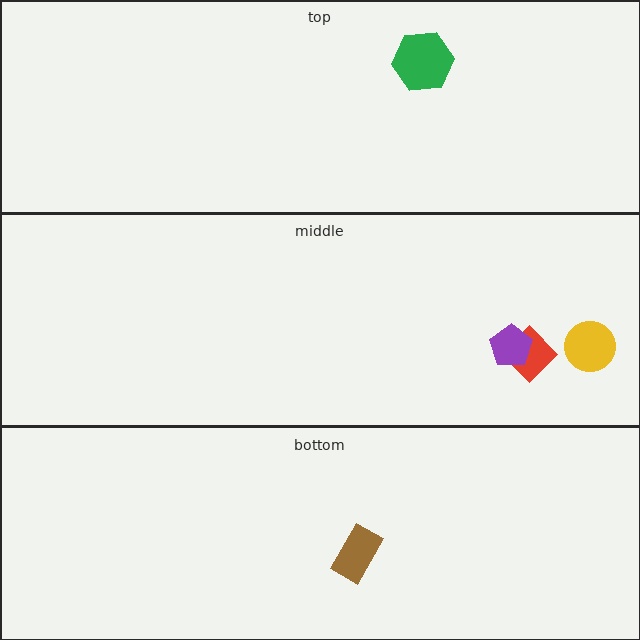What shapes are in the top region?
The green hexagon.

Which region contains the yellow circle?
The middle region.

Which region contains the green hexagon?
The top region.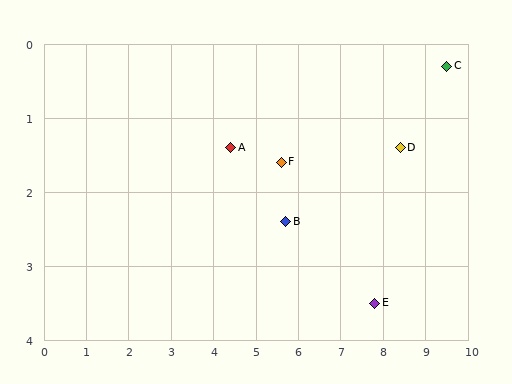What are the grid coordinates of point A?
Point A is at approximately (4.4, 1.4).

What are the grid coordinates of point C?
Point C is at approximately (9.5, 0.3).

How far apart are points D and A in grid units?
Points D and A are about 4.0 grid units apart.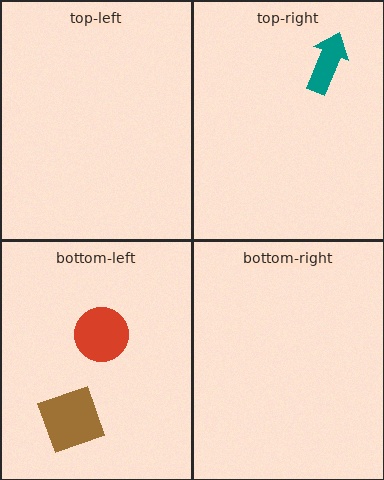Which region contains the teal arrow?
The top-right region.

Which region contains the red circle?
The bottom-left region.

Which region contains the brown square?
The bottom-left region.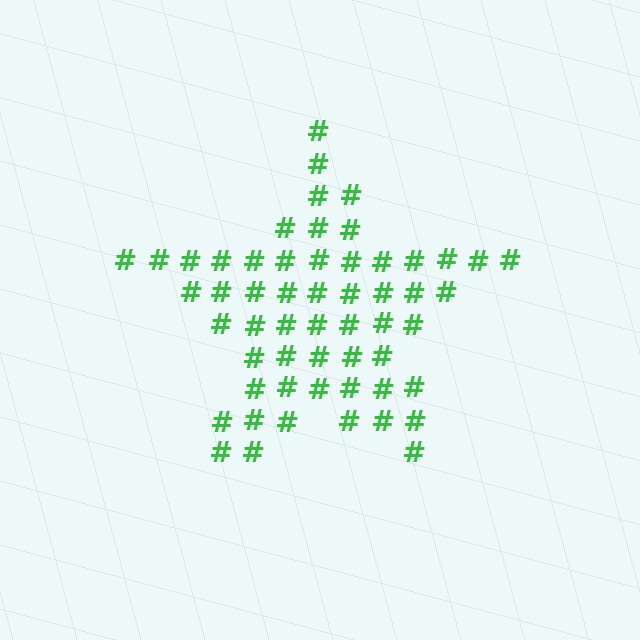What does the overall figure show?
The overall figure shows a star.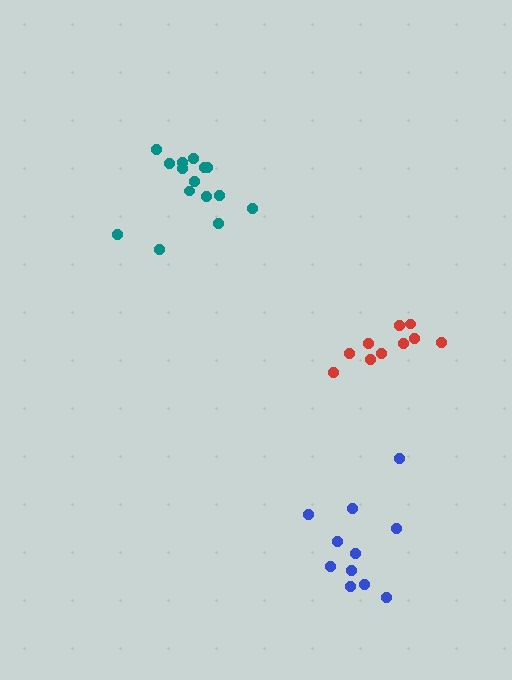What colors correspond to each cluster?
The clusters are colored: red, blue, teal.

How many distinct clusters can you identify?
There are 3 distinct clusters.